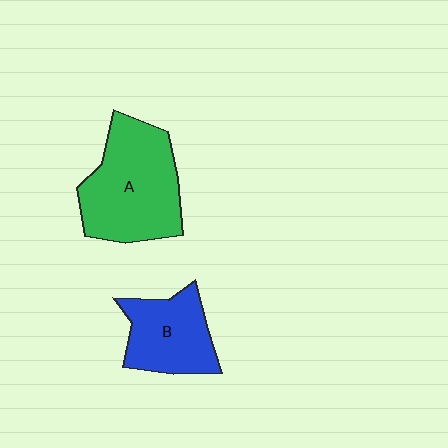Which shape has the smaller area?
Shape B (blue).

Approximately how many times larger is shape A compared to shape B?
Approximately 1.5 times.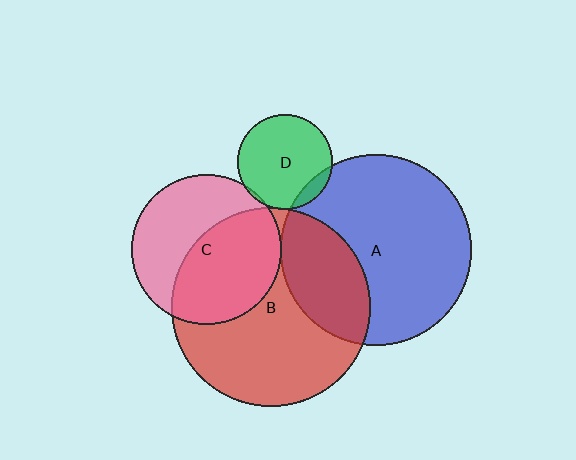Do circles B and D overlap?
Yes.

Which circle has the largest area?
Circle B (red).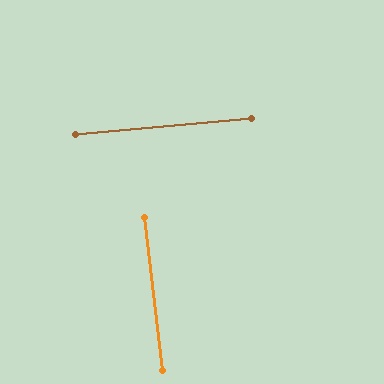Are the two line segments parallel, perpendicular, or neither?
Perpendicular — they meet at approximately 88°.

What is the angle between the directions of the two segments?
Approximately 88 degrees.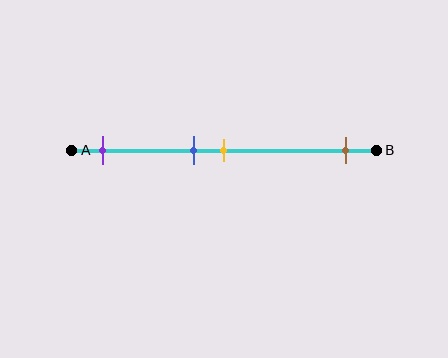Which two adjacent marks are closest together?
The blue and yellow marks are the closest adjacent pair.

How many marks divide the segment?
There are 4 marks dividing the segment.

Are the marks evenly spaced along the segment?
No, the marks are not evenly spaced.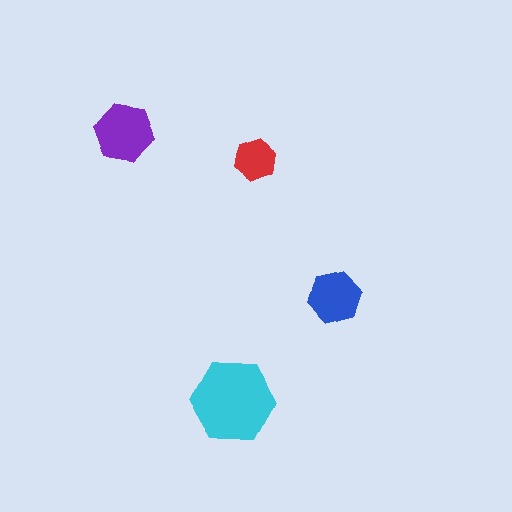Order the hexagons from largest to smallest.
the cyan one, the purple one, the blue one, the red one.